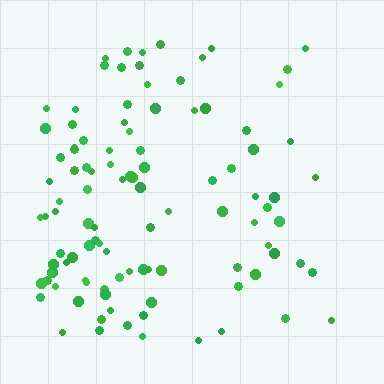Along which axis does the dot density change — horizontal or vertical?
Horizontal.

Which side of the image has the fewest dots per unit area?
The right.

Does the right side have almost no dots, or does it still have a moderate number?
Still a moderate number, just noticeably fewer than the left.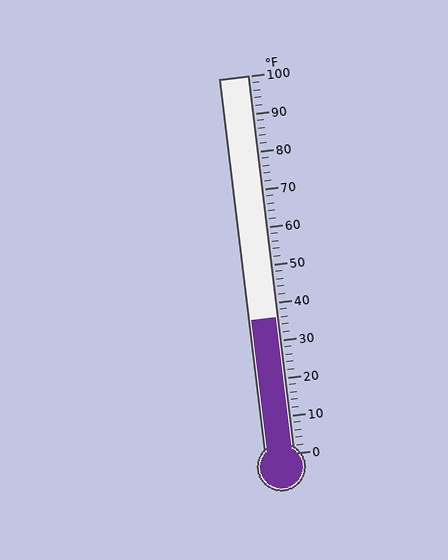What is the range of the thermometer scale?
The thermometer scale ranges from 0°F to 100°F.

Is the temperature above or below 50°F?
The temperature is below 50°F.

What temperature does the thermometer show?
The thermometer shows approximately 36°F.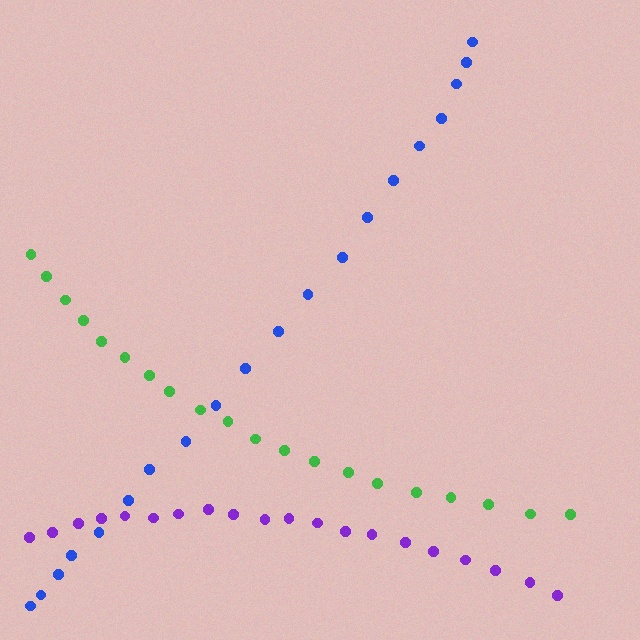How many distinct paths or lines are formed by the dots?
There are 3 distinct paths.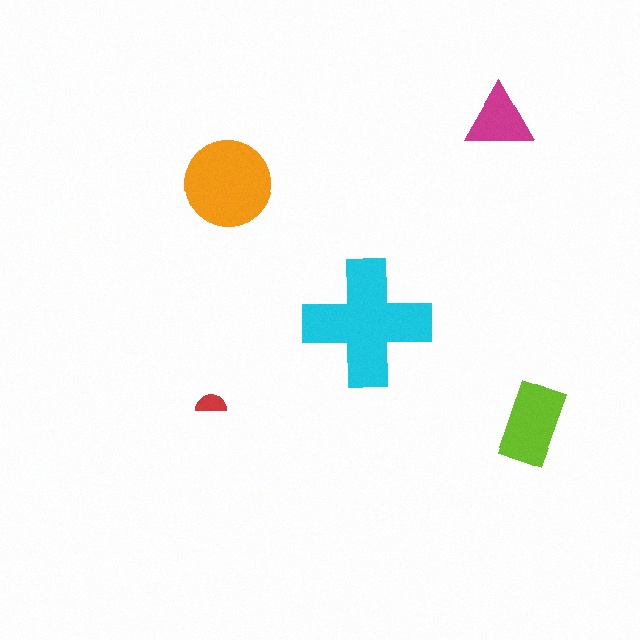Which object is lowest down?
The lime rectangle is bottommost.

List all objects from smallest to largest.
The red semicircle, the magenta triangle, the lime rectangle, the orange circle, the cyan cross.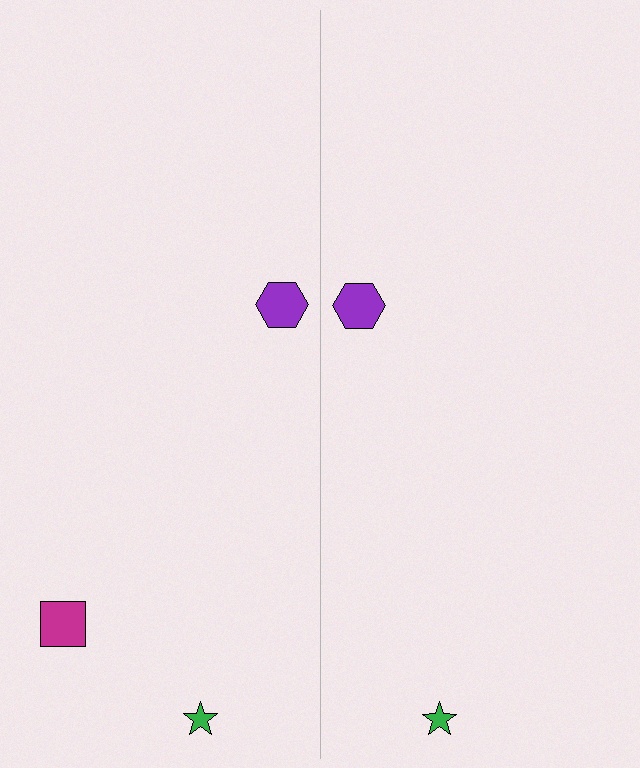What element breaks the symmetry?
A magenta square is missing from the right side.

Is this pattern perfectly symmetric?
No, the pattern is not perfectly symmetric. A magenta square is missing from the right side.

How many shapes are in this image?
There are 5 shapes in this image.